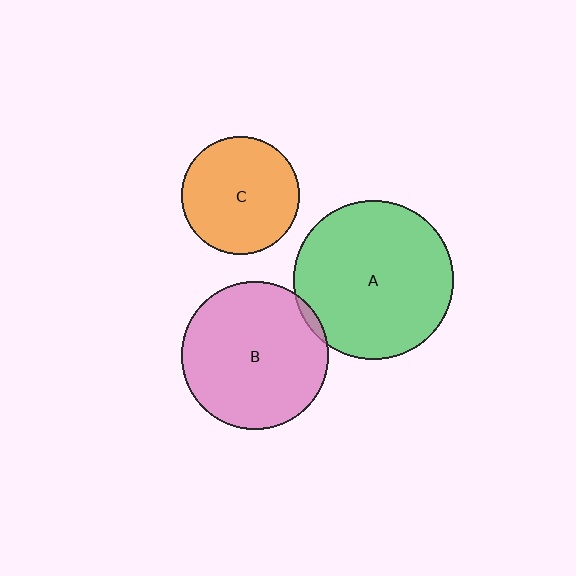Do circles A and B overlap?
Yes.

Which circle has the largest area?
Circle A (green).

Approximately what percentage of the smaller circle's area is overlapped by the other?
Approximately 5%.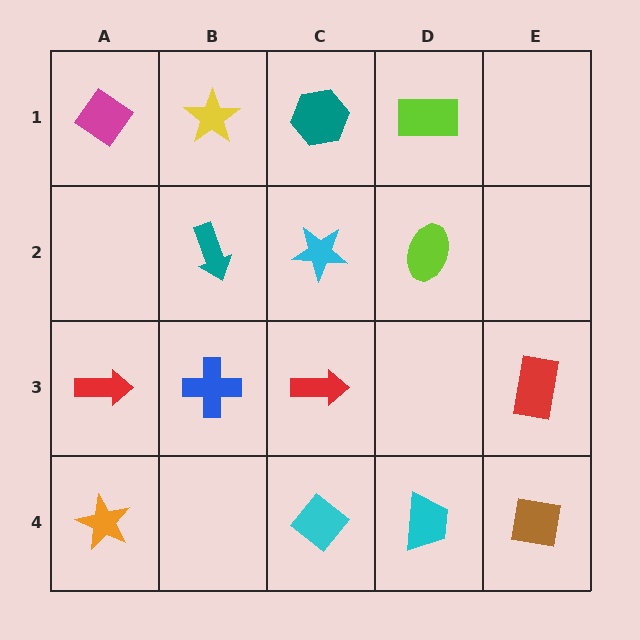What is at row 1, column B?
A yellow star.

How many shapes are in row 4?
4 shapes.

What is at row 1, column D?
A lime rectangle.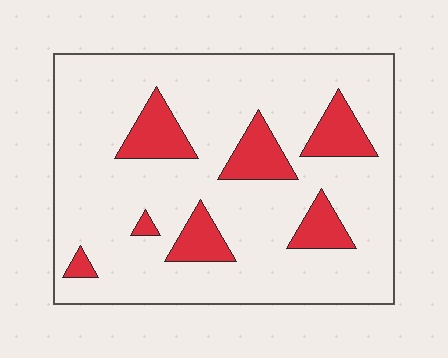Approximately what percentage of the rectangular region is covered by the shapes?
Approximately 15%.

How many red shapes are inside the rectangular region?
7.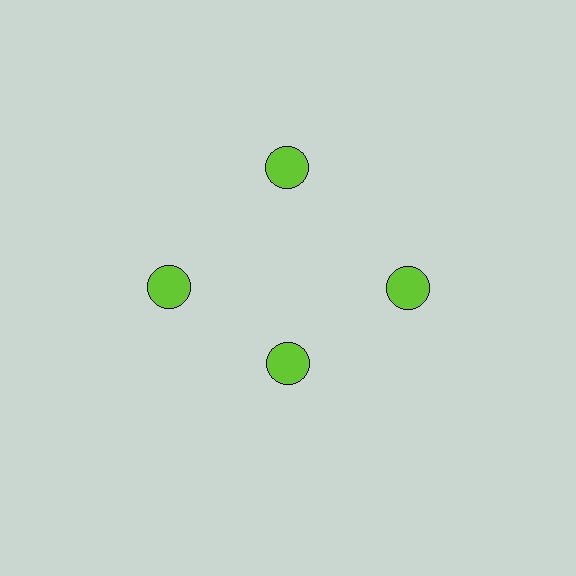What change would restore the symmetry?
The symmetry would be restored by moving it outward, back onto the ring so that all 4 circles sit at equal angles and equal distance from the center.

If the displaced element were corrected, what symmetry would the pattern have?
It would have 4-fold rotational symmetry — the pattern would map onto itself every 90 degrees.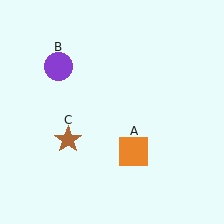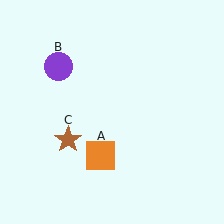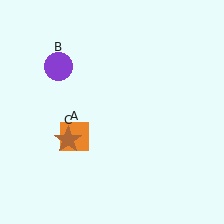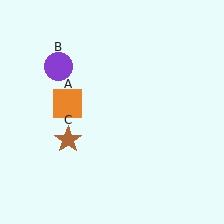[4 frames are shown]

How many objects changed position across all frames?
1 object changed position: orange square (object A).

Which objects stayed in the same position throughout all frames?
Purple circle (object B) and brown star (object C) remained stationary.